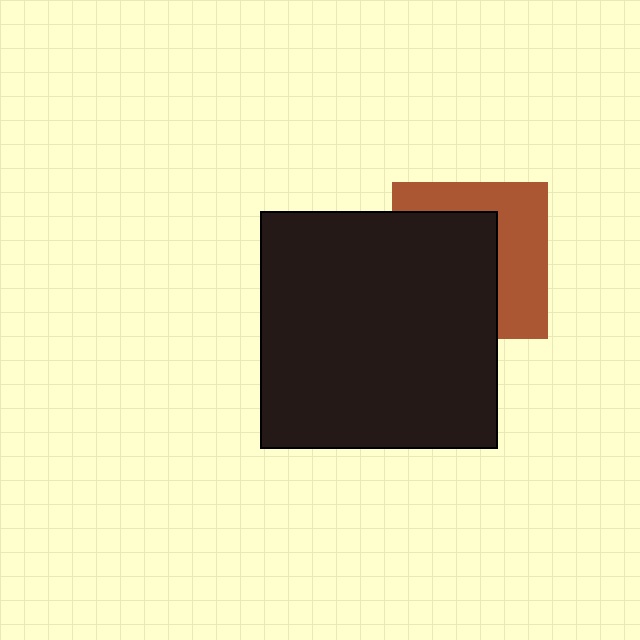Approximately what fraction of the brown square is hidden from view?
Roughly 55% of the brown square is hidden behind the black square.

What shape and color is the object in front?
The object in front is a black square.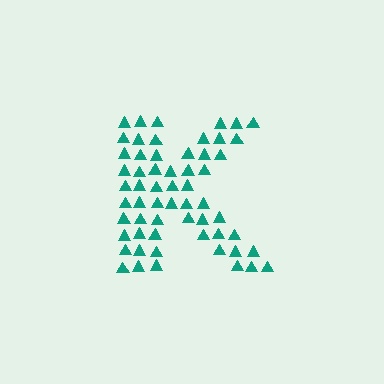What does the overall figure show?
The overall figure shows the letter K.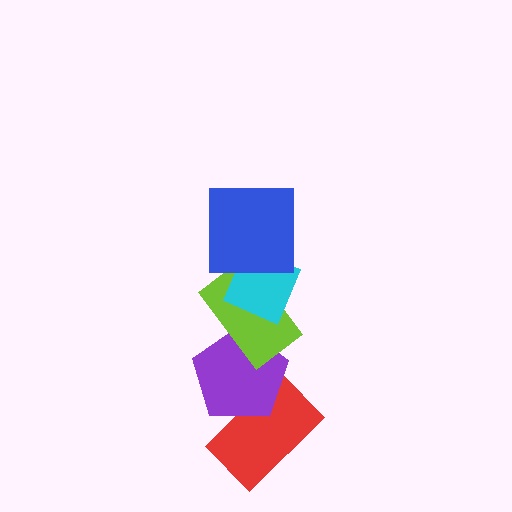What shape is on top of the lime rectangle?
The cyan diamond is on top of the lime rectangle.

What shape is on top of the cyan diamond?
The blue square is on top of the cyan diamond.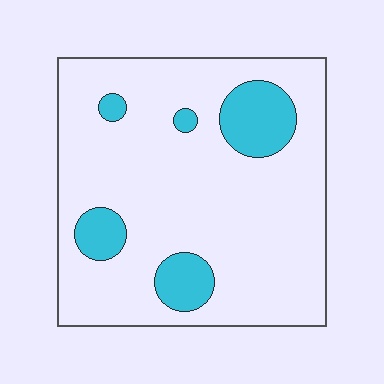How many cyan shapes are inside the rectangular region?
5.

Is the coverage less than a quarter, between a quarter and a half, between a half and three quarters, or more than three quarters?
Less than a quarter.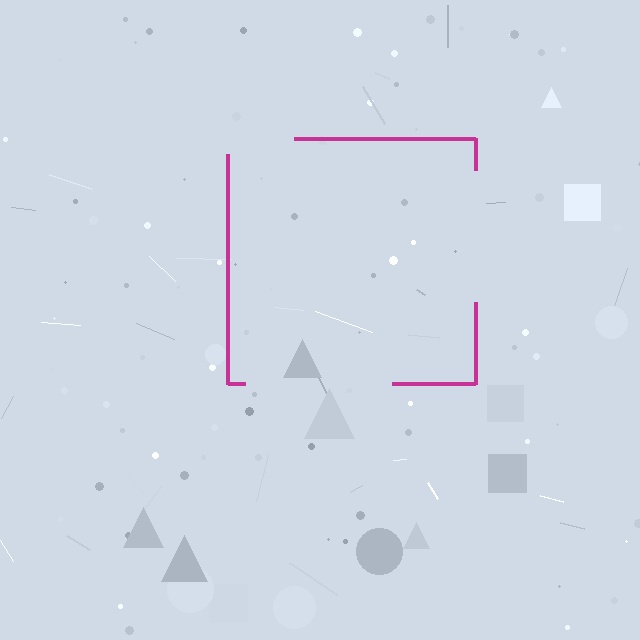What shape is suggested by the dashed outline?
The dashed outline suggests a square.